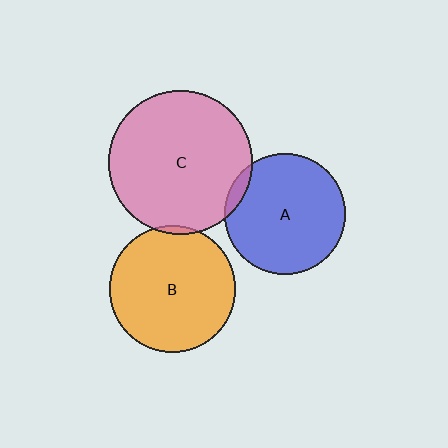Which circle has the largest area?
Circle C (pink).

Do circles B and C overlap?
Yes.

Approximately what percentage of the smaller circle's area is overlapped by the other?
Approximately 5%.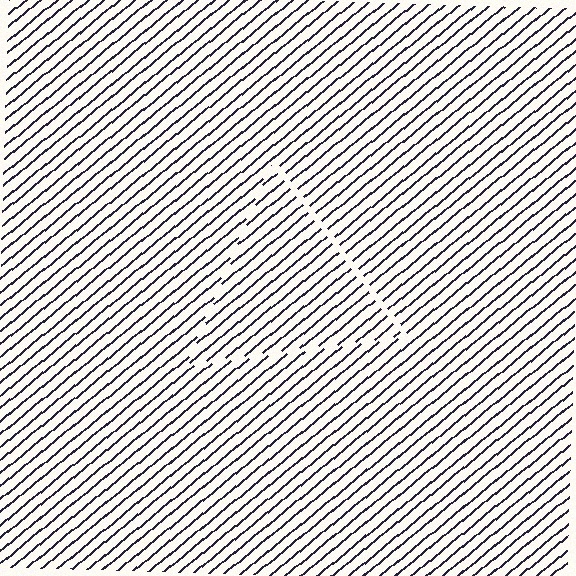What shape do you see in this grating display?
An illusory triangle. The interior of the shape contains the same grating, shifted by half a period — the contour is defined by the phase discontinuity where line-ends from the inner and outer gratings abut.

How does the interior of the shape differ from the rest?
The interior of the shape contains the same grating, shifted by half a period — the contour is defined by the phase discontinuity where line-ends from the inner and outer gratings abut.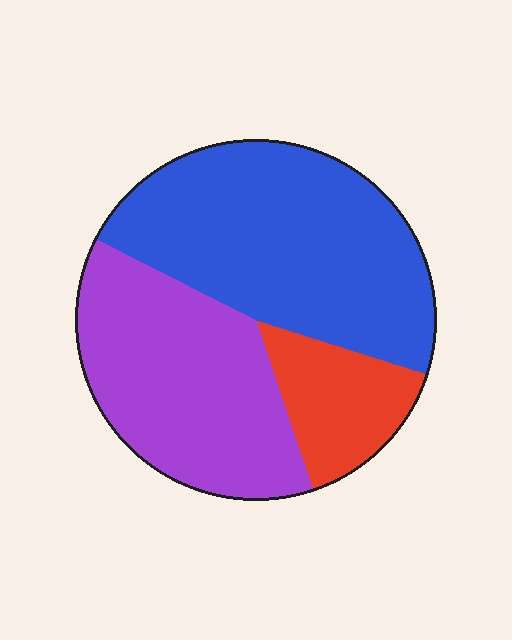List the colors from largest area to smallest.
From largest to smallest: blue, purple, red.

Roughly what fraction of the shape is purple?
Purple covers about 40% of the shape.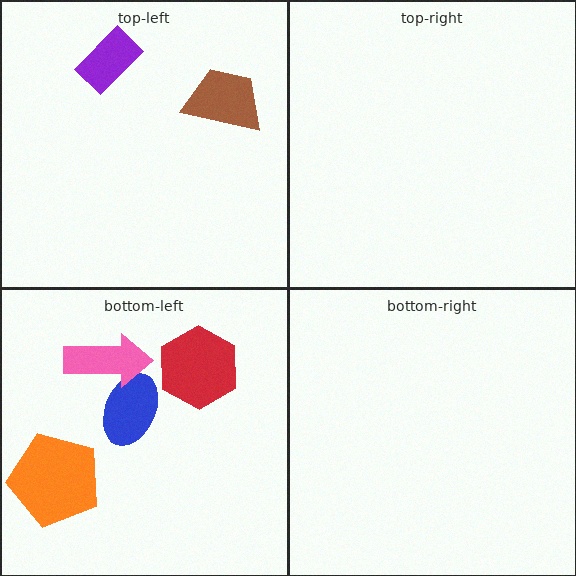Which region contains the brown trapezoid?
The top-left region.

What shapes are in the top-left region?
The brown trapezoid, the purple rectangle.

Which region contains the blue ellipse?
The bottom-left region.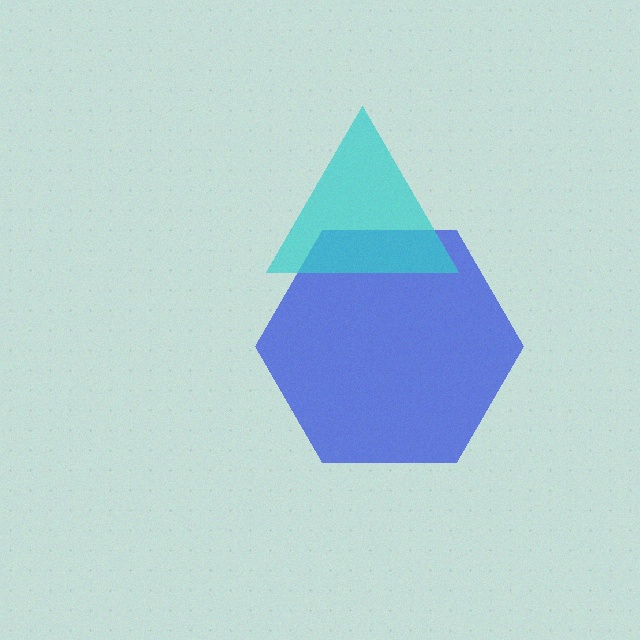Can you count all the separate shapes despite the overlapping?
Yes, there are 2 separate shapes.